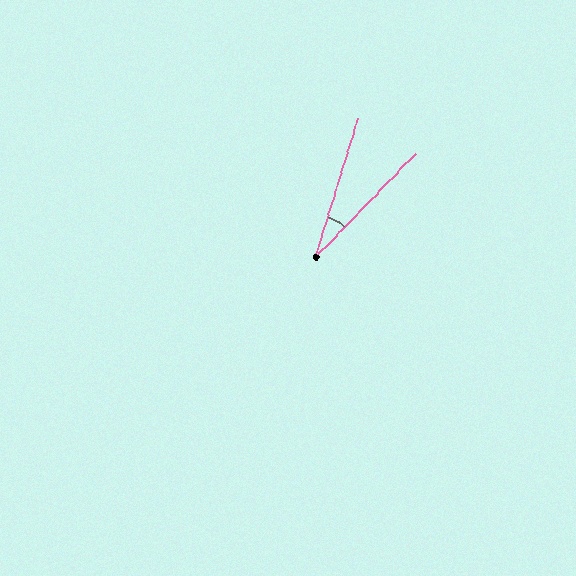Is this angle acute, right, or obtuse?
It is acute.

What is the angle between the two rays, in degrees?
Approximately 27 degrees.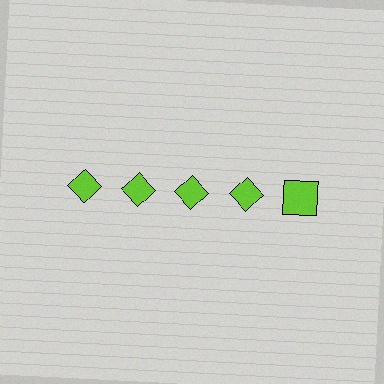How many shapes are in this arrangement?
There are 5 shapes arranged in a grid pattern.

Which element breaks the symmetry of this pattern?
The lime square in the top row, rightmost column breaks the symmetry. All other shapes are lime diamonds.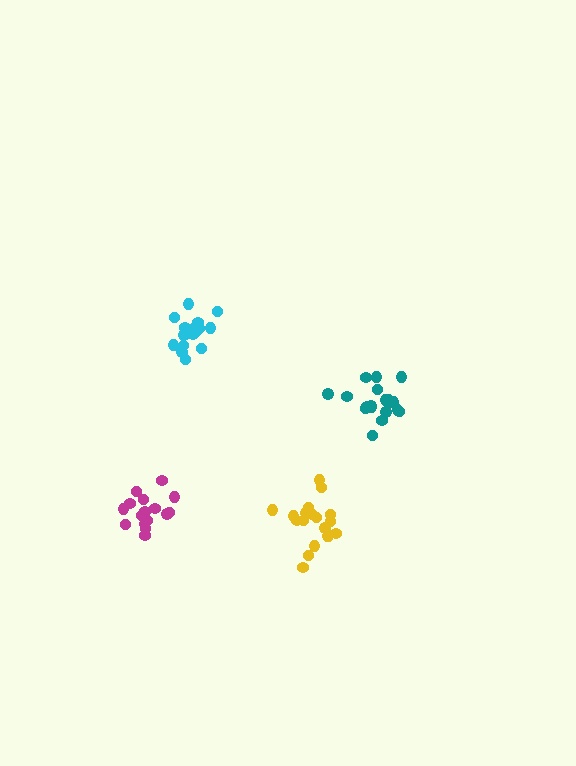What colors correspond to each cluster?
The clusters are colored: teal, yellow, magenta, cyan.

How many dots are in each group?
Group 1: 19 dots, Group 2: 19 dots, Group 3: 16 dots, Group 4: 16 dots (70 total).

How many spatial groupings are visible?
There are 4 spatial groupings.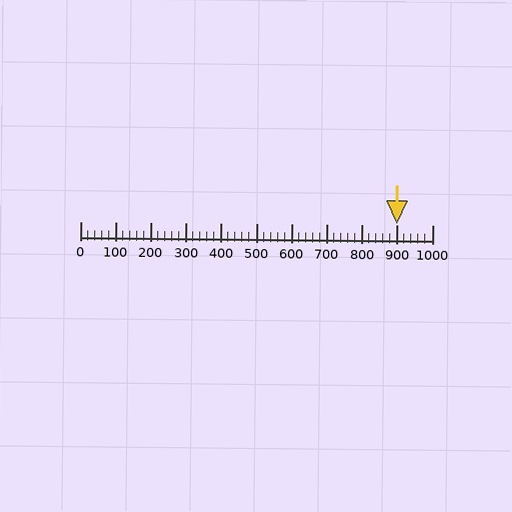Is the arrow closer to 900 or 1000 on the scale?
The arrow is closer to 900.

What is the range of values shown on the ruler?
The ruler shows values from 0 to 1000.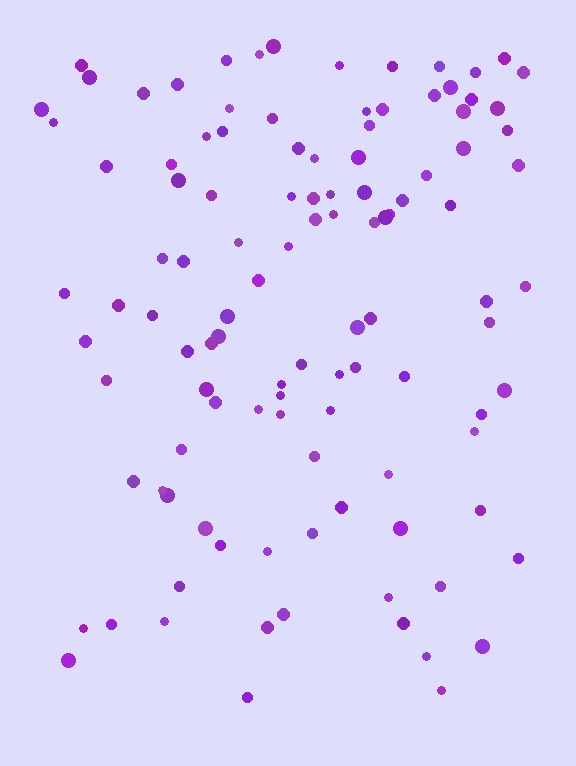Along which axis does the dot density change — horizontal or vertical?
Vertical.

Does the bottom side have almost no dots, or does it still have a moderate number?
Still a moderate number, just noticeably fewer than the top.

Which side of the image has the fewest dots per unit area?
The bottom.